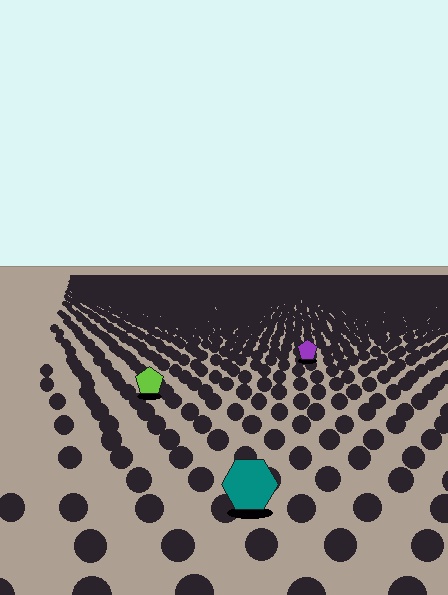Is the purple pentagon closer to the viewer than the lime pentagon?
No. The lime pentagon is closer — you can tell from the texture gradient: the ground texture is coarser near it.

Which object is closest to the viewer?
The teal hexagon is closest. The texture marks near it are larger and more spread out.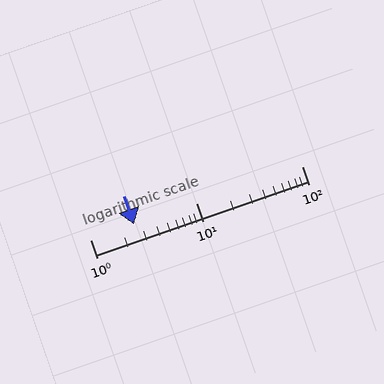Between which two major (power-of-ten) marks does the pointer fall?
The pointer is between 1 and 10.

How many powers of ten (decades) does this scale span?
The scale spans 2 decades, from 1 to 100.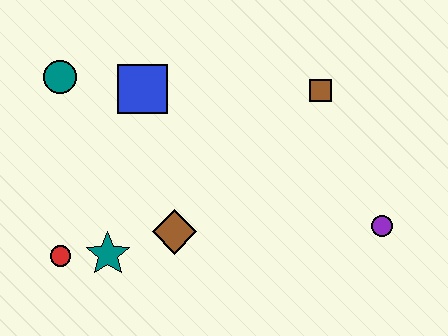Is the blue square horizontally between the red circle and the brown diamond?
Yes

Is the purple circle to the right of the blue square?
Yes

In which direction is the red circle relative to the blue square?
The red circle is below the blue square.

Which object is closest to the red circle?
The teal star is closest to the red circle.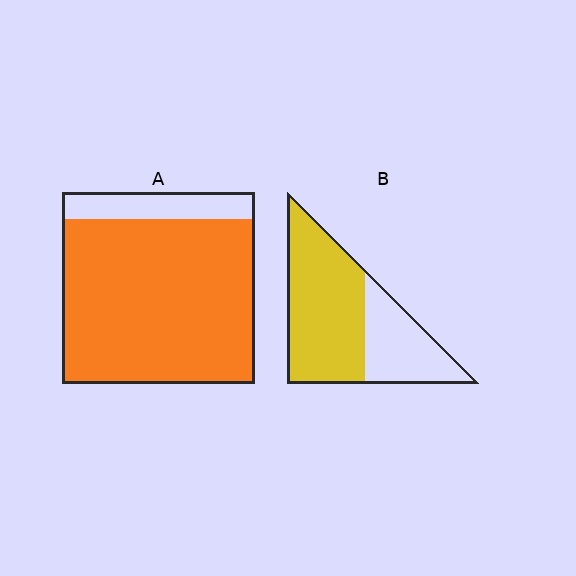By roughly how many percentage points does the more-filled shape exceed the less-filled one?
By roughly 20 percentage points (A over B).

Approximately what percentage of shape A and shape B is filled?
A is approximately 85% and B is approximately 65%.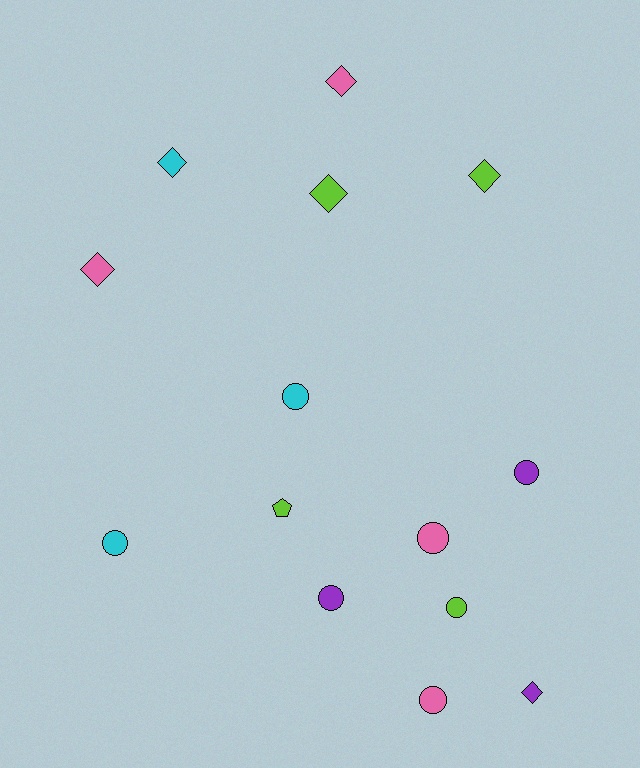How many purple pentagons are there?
There are no purple pentagons.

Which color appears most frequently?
Lime, with 4 objects.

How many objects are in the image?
There are 14 objects.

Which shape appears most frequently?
Circle, with 7 objects.